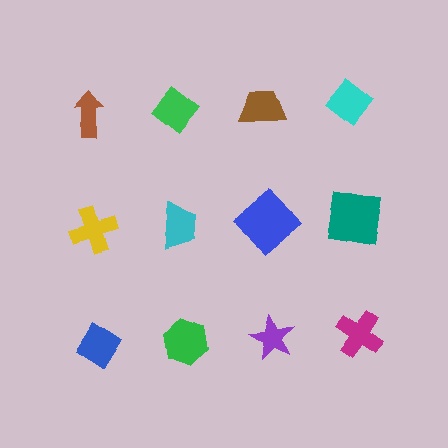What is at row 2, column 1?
A yellow cross.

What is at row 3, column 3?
A purple star.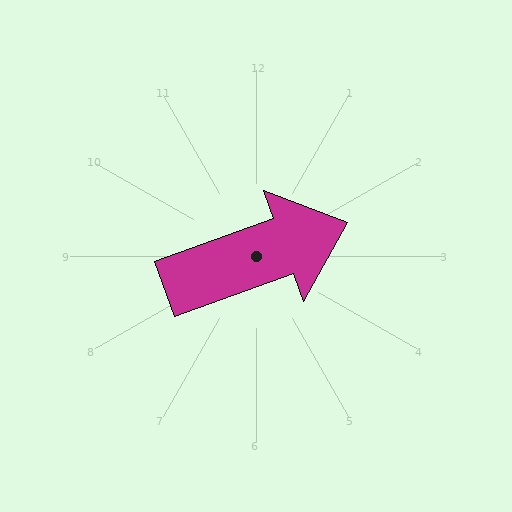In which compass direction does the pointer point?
East.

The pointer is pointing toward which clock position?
Roughly 2 o'clock.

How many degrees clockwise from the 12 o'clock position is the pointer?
Approximately 70 degrees.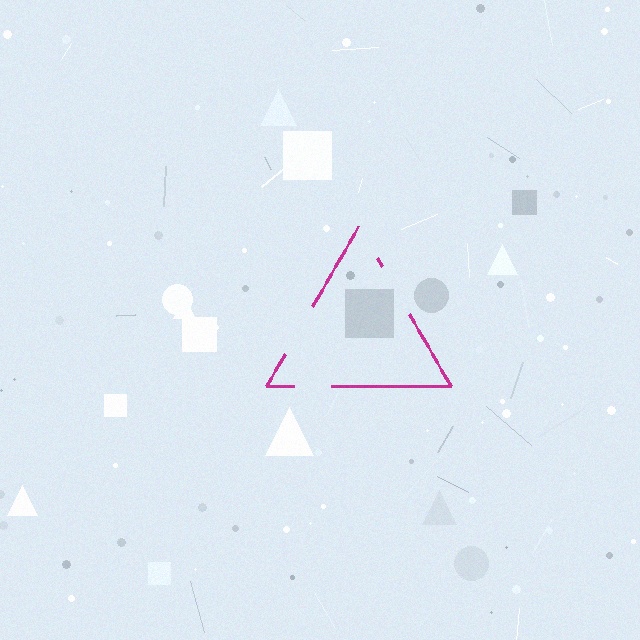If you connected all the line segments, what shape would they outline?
They would outline a triangle.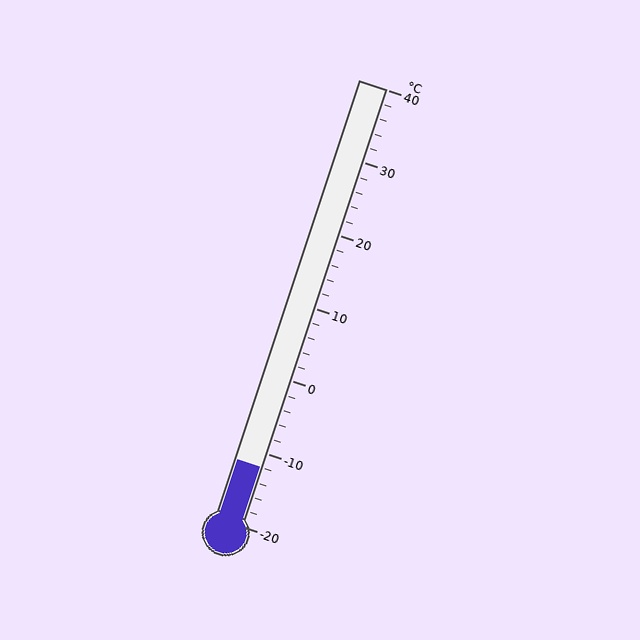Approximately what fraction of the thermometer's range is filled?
The thermometer is filled to approximately 15% of its range.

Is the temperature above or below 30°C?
The temperature is below 30°C.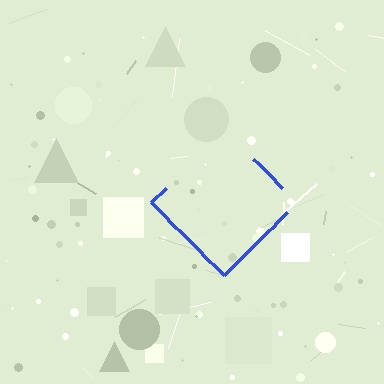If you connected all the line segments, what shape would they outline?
They would outline a diamond.